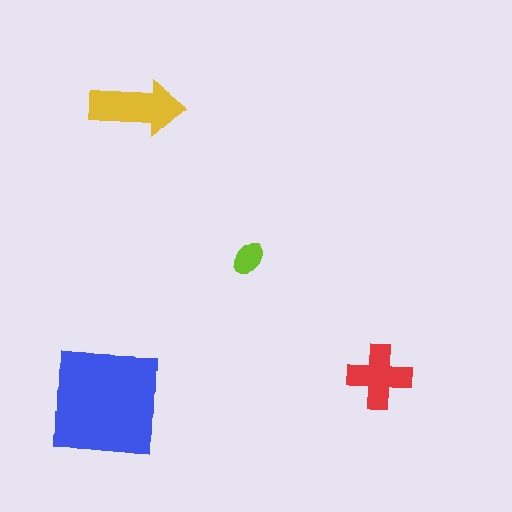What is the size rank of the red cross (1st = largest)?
3rd.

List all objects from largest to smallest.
The blue square, the yellow arrow, the red cross, the lime ellipse.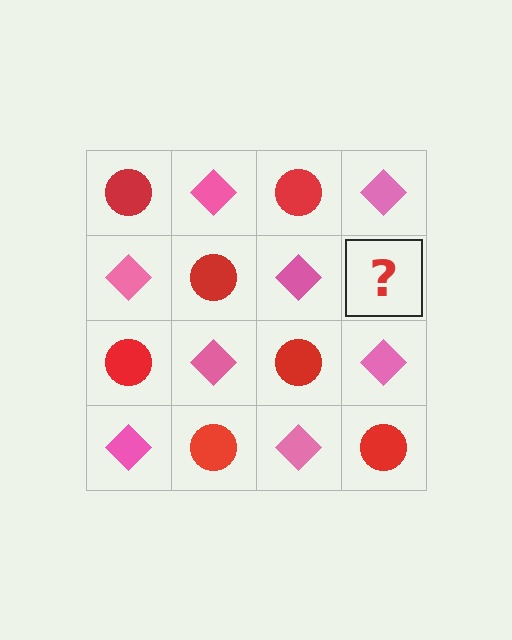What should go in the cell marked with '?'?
The missing cell should contain a red circle.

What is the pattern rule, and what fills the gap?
The rule is that it alternates red circle and pink diamond in a checkerboard pattern. The gap should be filled with a red circle.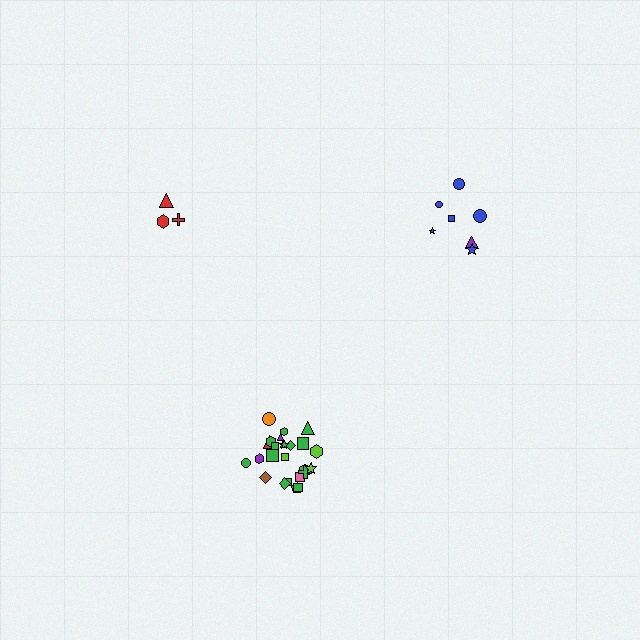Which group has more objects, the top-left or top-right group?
The top-right group.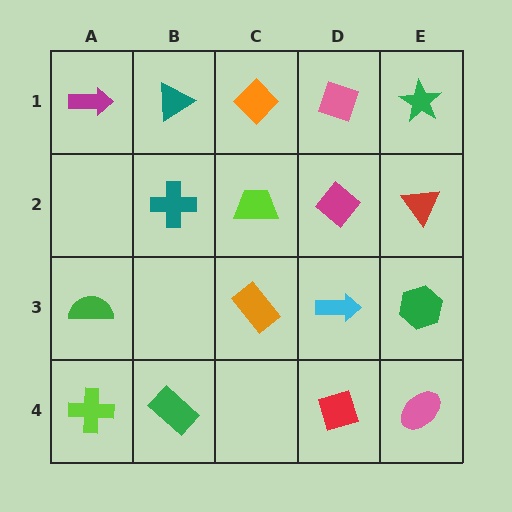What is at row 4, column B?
A green rectangle.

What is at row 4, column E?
A pink ellipse.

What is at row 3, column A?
A green semicircle.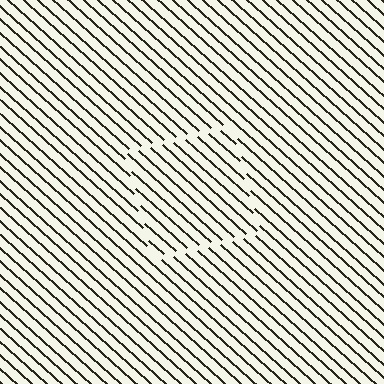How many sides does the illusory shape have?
4 sides — the line-ends trace a square.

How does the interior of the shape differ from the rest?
The interior of the shape contains the same grating, shifted by half a period — the contour is defined by the phase discontinuity where line-ends from the inner and outer gratings abut.